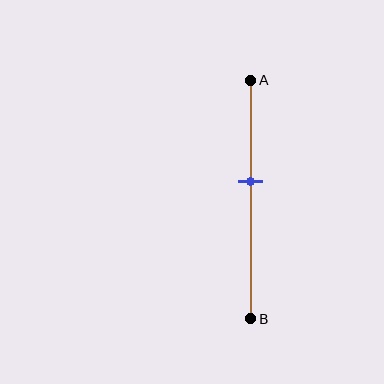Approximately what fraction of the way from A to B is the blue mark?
The blue mark is approximately 45% of the way from A to B.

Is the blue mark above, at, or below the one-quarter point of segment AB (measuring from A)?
The blue mark is below the one-quarter point of segment AB.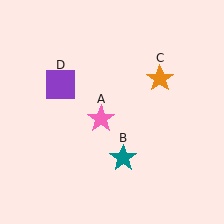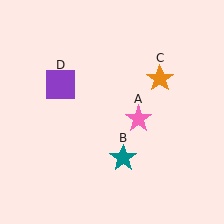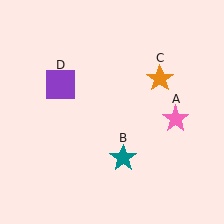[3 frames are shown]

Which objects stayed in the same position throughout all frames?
Teal star (object B) and orange star (object C) and purple square (object D) remained stationary.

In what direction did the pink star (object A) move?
The pink star (object A) moved right.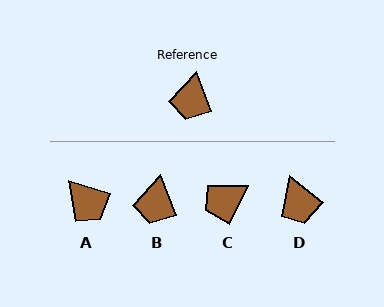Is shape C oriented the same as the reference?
No, it is off by about 48 degrees.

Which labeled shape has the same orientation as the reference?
B.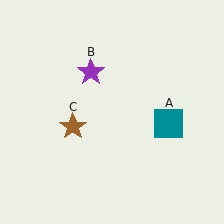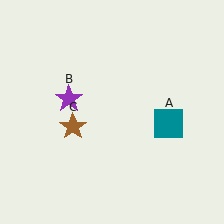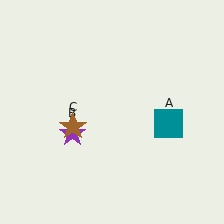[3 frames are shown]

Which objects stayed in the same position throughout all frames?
Teal square (object A) and brown star (object C) remained stationary.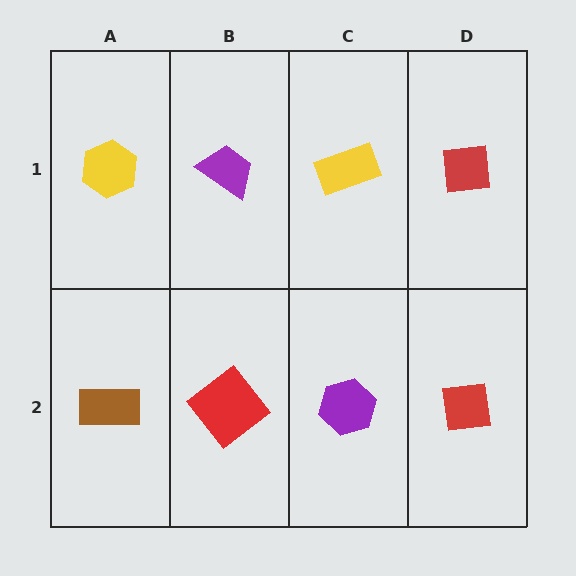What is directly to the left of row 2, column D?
A purple hexagon.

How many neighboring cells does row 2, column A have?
2.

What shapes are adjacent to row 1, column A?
A brown rectangle (row 2, column A), a purple trapezoid (row 1, column B).